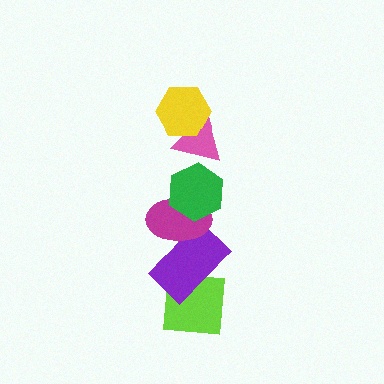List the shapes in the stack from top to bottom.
From top to bottom: the yellow hexagon, the pink triangle, the green hexagon, the magenta ellipse, the purple rectangle, the lime square.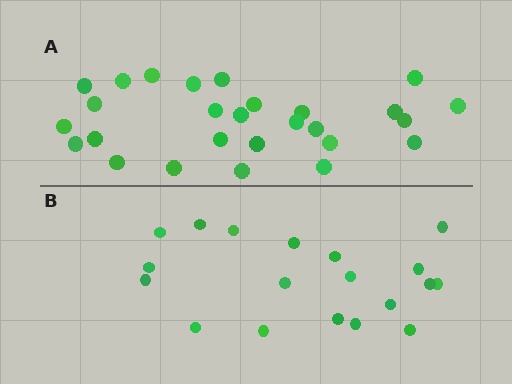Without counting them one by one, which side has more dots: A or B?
Region A (the top region) has more dots.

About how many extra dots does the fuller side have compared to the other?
Region A has roughly 8 or so more dots than region B.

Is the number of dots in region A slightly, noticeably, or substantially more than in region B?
Region A has noticeably more, but not dramatically so. The ratio is roughly 1.4 to 1.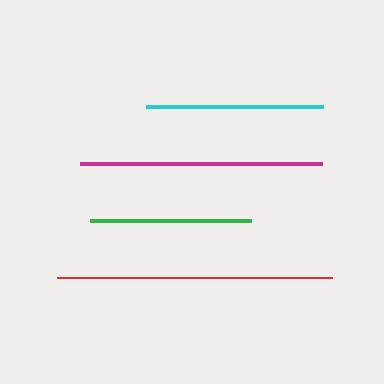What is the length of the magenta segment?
The magenta segment is approximately 242 pixels long.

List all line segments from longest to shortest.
From longest to shortest: red, magenta, cyan, green.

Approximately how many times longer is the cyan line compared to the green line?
The cyan line is approximately 1.1 times the length of the green line.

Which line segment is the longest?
The red line is the longest at approximately 275 pixels.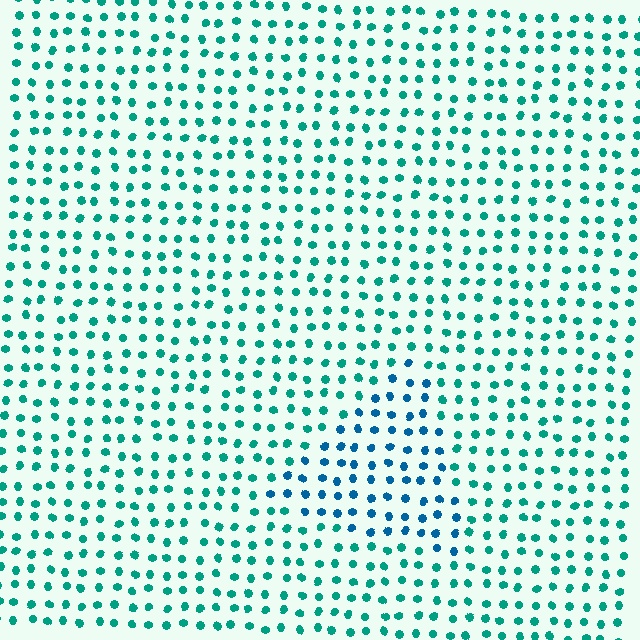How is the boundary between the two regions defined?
The boundary is defined purely by a slight shift in hue (about 33 degrees). Spacing, size, and orientation are identical on both sides.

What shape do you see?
I see a triangle.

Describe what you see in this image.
The image is filled with small teal elements in a uniform arrangement. A triangle-shaped region is visible where the elements are tinted to a slightly different hue, forming a subtle color boundary.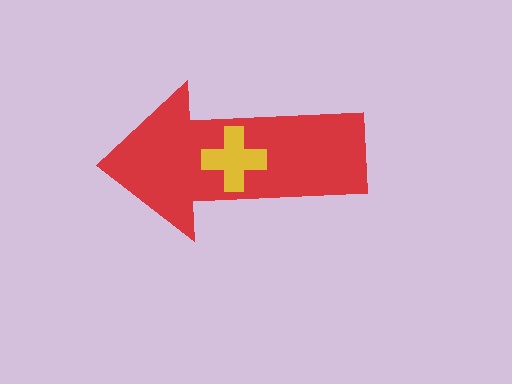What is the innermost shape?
The yellow cross.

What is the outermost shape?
The red arrow.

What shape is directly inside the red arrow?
The yellow cross.